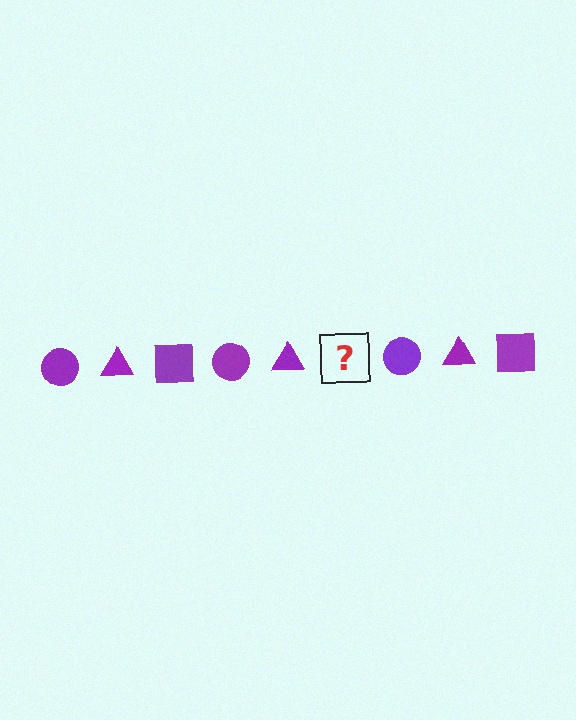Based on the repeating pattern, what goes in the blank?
The blank should be a purple square.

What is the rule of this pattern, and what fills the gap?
The rule is that the pattern cycles through circle, triangle, square shapes in purple. The gap should be filled with a purple square.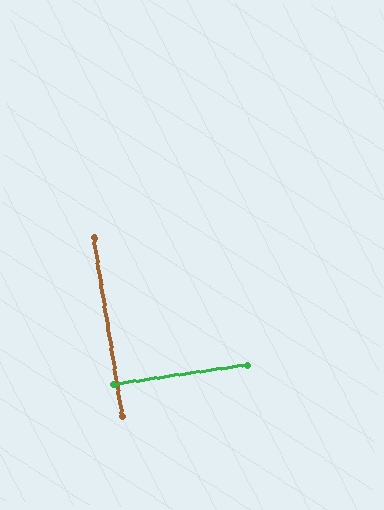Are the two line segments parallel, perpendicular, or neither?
Perpendicular — they meet at approximately 90°.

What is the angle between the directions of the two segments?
Approximately 90 degrees.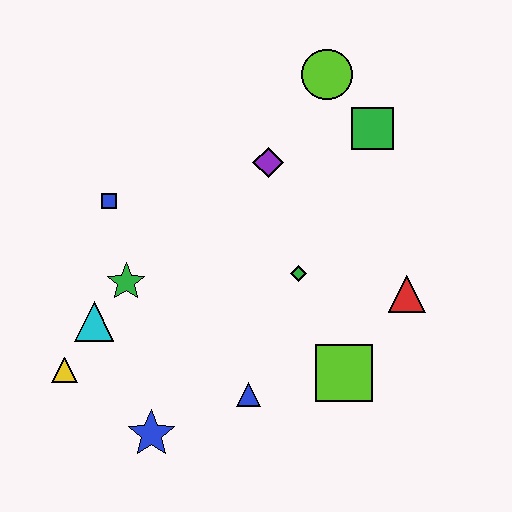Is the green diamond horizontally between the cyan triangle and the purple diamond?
No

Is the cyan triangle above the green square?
No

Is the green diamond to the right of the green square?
No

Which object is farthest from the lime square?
The lime circle is farthest from the lime square.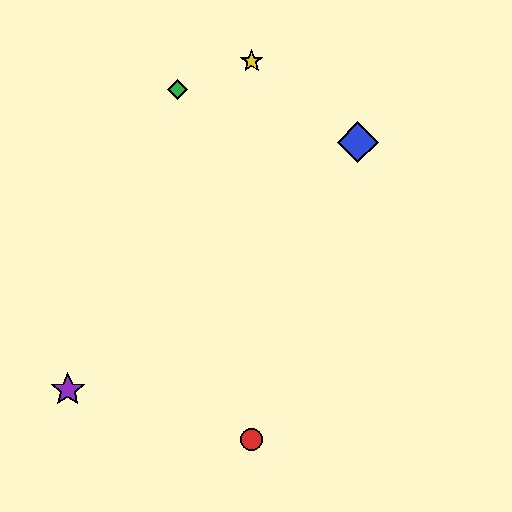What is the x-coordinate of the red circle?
The red circle is at x≈252.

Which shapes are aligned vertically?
The red circle, the yellow star are aligned vertically.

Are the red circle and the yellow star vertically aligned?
Yes, both are at x≈252.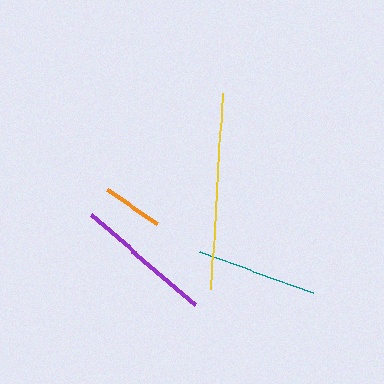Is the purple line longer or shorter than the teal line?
The purple line is longer than the teal line.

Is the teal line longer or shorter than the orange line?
The teal line is longer than the orange line.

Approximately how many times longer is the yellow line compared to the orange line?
The yellow line is approximately 3.3 times the length of the orange line.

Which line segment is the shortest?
The orange line is the shortest at approximately 60 pixels.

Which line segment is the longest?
The yellow line is the longest at approximately 196 pixels.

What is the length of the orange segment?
The orange segment is approximately 60 pixels long.